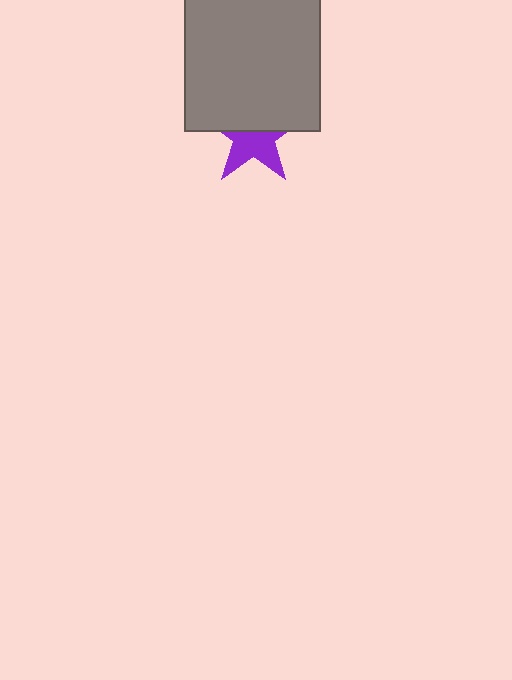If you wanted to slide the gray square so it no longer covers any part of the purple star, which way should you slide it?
Slide it up — that is the most direct way to separate the two shapes.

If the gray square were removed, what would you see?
You would see the complete purple star.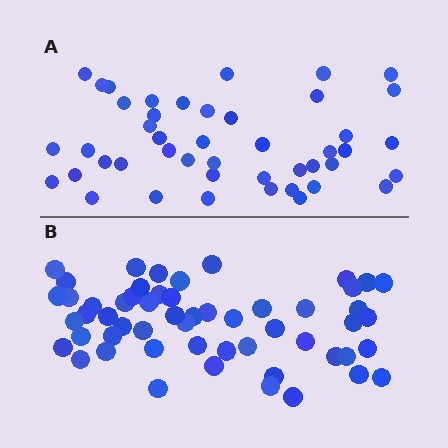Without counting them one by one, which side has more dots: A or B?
Region B (the bottom region) has more dots.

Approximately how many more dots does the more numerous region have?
Region B has roughly 10 or so more dots than region A.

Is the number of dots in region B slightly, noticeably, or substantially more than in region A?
Region B has only slightly more — the two regions are fairly close. The ratio is roughly 1.2 to 1.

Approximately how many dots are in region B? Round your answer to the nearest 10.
About 60 dots. (The exact count is 55, which rounds to 60.)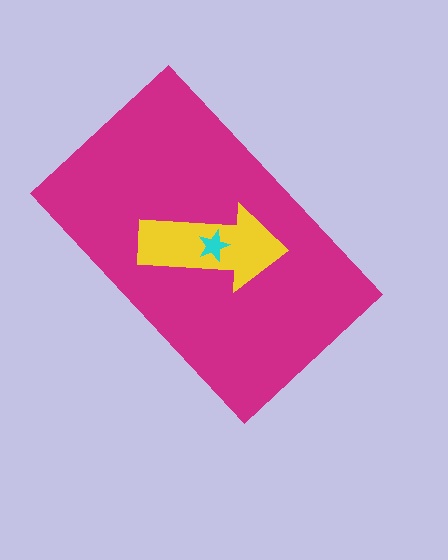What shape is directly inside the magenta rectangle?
The yellow arrow.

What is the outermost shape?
The magenta rectangle.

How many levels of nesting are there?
3.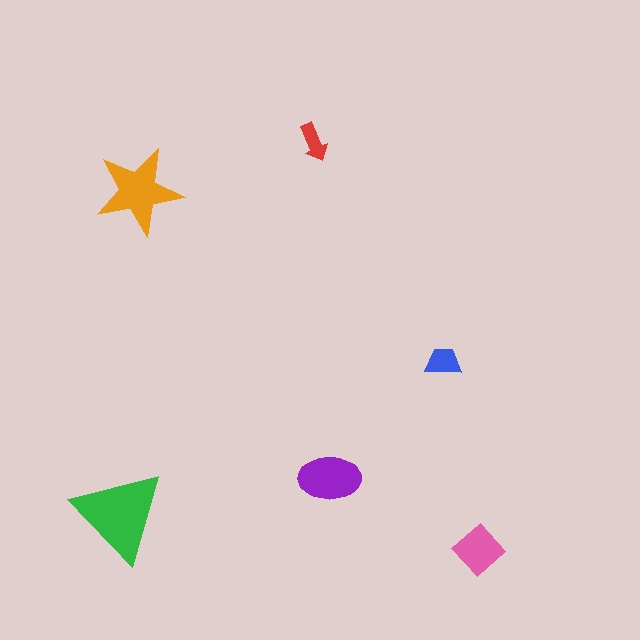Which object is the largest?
The green triangle.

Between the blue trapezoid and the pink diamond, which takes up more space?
The pink diamond.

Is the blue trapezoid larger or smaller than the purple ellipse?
Smaller.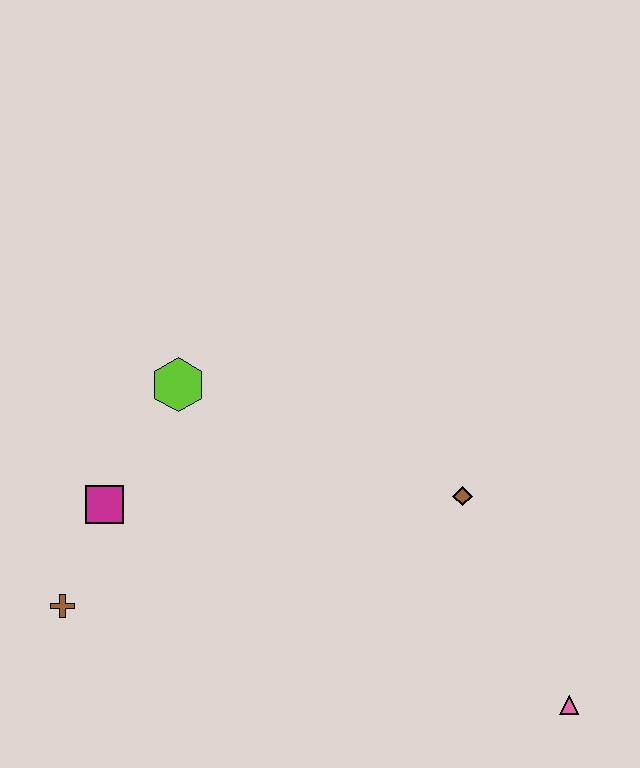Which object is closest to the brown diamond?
The pink triangle is closest to the brown diamond.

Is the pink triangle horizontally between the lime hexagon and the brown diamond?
No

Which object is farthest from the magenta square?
The pink triangle is farthest from the magenta square.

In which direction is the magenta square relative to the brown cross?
The magenta square is above the brown cross.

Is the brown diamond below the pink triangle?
No